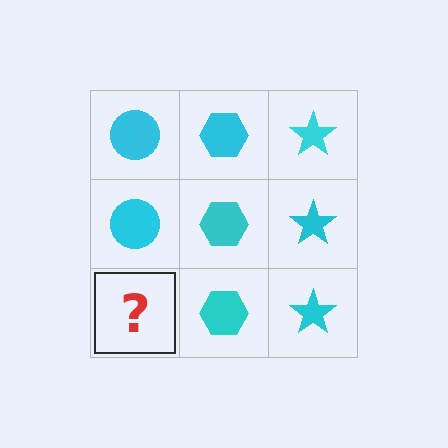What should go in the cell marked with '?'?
The missing cell should contain a cyan circle.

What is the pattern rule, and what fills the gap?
The rule is that each column has a consistent shape. The gap should be filled with a cyan circle.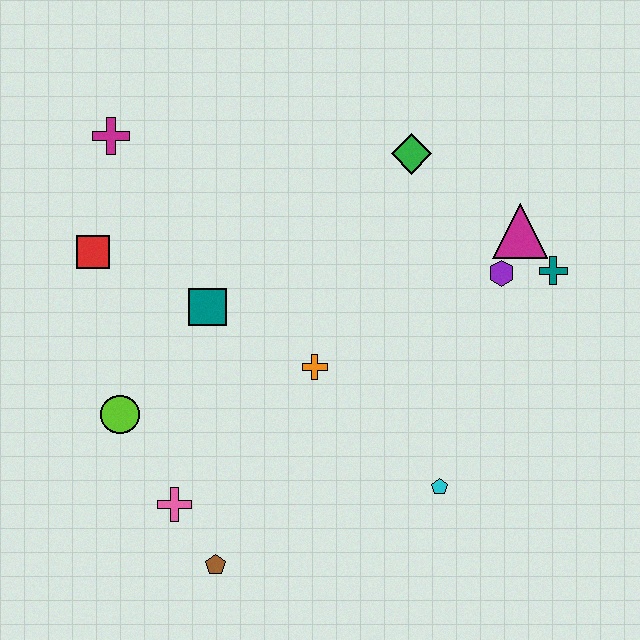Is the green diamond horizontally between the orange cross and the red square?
No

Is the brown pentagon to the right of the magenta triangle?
No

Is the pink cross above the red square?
No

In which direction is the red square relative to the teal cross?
The red square is to the left of the teal cross.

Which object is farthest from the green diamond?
The brown pentagon is farthest from the green diamond.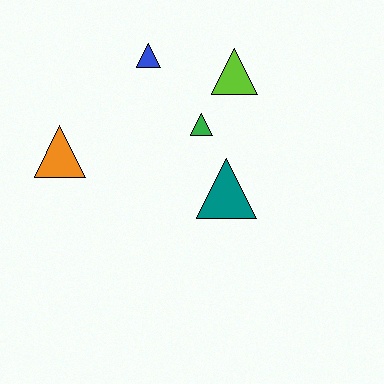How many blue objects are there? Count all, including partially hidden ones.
There is 1 blue object.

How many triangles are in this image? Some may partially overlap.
There are 5 triangles.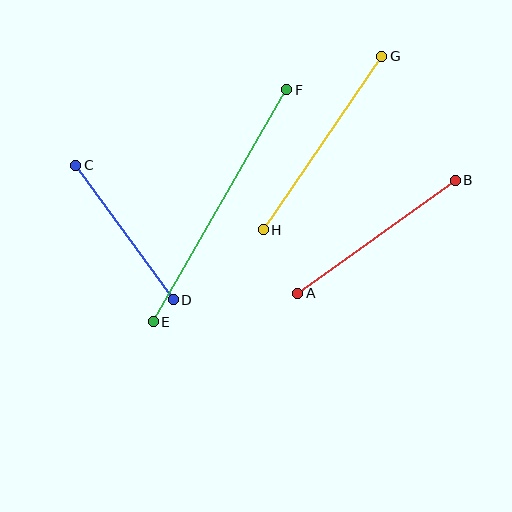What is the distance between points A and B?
The distance is approximately 194 pixels.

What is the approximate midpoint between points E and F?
The midpoint is at approximately (220, 206) pixels.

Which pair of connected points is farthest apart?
Points E and F are farthest apart.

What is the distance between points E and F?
The distance is approximately 267 pixels.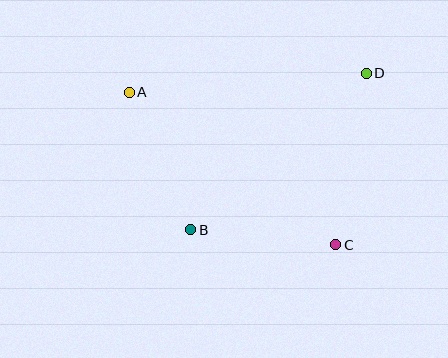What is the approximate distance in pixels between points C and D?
The distance between C and D is approximately 175 pixels.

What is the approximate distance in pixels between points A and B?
The distance between A and B is approximately 151 pixels.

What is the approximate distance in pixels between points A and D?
The distance between A and D is approximately 238 pixels.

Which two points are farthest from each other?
Points A and C are farthest from each other.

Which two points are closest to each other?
Points B and C are closest to each other.